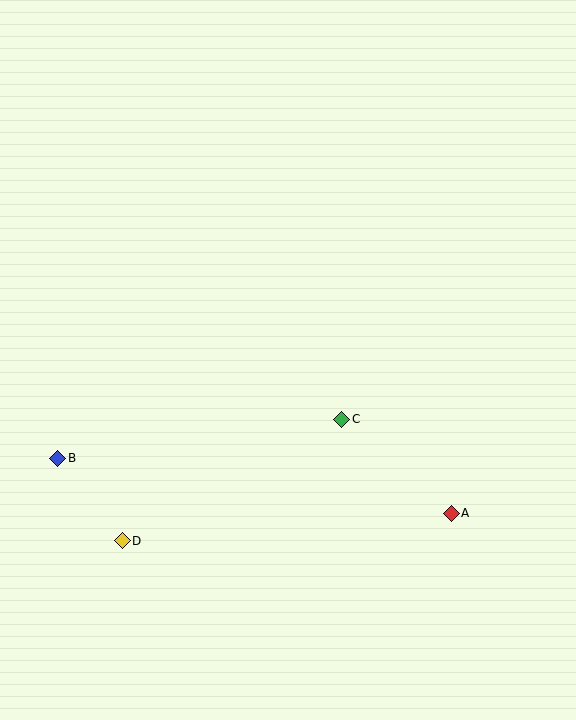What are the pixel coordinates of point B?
Point B is at (58, 458).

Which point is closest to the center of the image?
Point C at (342, 419) is closest to the center.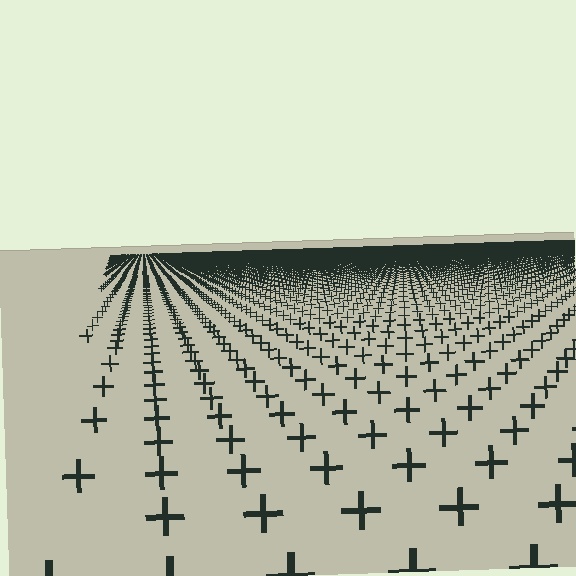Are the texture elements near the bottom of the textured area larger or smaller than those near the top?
Larger. Near the bottom, elements are closer to the viewer and appear at a bigger on-screen size.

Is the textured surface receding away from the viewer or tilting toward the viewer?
The surface is receding away from the viewer. Texture elements get smaller and denser toward the top.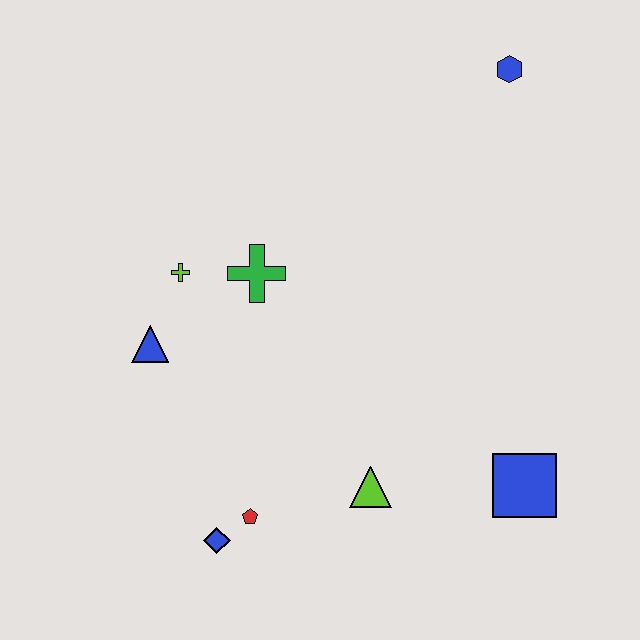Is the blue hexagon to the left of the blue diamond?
No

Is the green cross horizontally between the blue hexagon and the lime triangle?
No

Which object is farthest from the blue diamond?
The blue hexagon is farthest from the blue diamond.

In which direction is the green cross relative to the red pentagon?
The green cross is above the red pentagon.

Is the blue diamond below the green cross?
Yes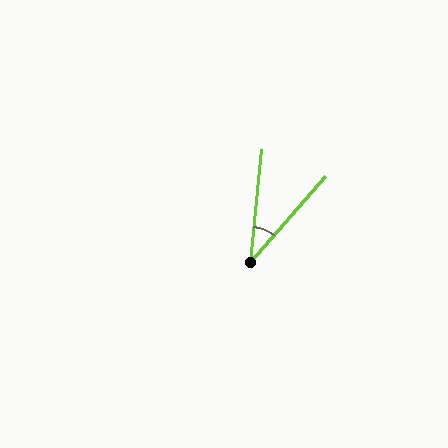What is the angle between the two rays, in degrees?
Approximately 35 degrees.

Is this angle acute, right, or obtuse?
It is acute.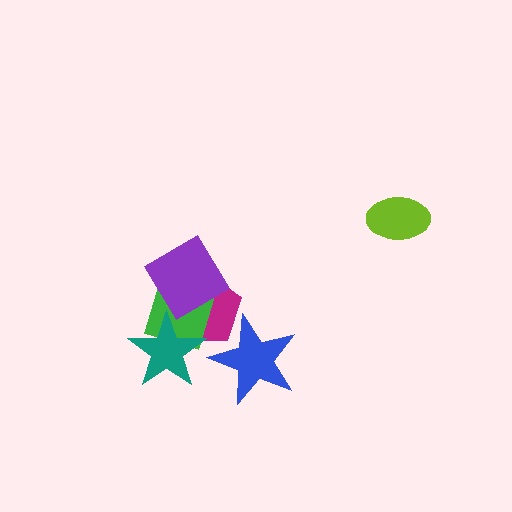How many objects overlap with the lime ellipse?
0 objects overlap with the lime ellipse.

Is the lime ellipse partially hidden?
No, no other shape covers it.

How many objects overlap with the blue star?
1 object overlaps with the blue star.